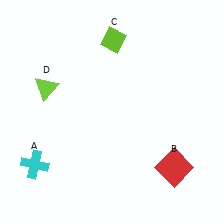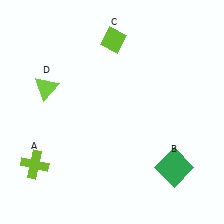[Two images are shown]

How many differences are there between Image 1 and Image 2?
There are 2 differences between the two images.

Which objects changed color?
A changed from cyan to lime. B changed from red to green.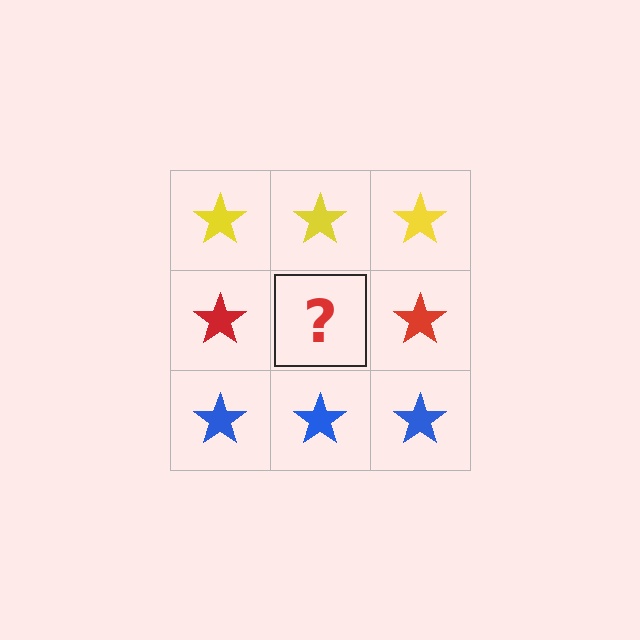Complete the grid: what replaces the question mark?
The question mark should be replaced with a red star.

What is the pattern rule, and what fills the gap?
The rule is that each row has a consistent color. The gap should be filled with a red star.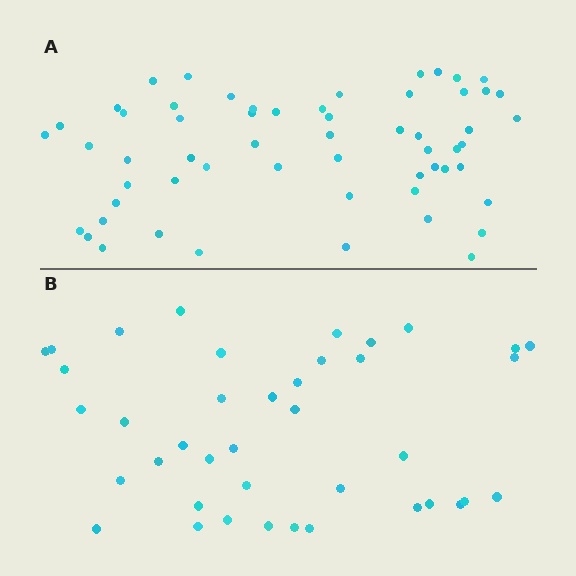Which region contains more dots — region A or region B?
Region A (the top region) has more dots.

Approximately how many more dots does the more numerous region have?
Region A has approximately 20 more dots than region B.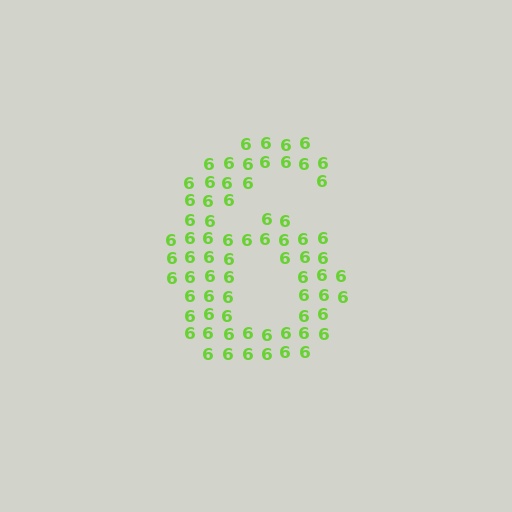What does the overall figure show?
The overall figure shows the digit 6.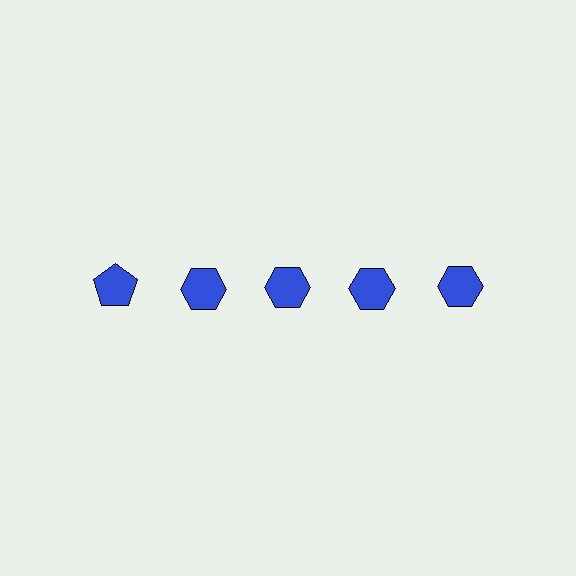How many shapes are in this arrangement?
There are 5 shapes arranged in a grid pattern.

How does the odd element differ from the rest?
It has a different shape: pentagon instead of hexagon.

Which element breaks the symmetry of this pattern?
The blue pentagon in the top row, leftmost column breaks the symmetry. All other shapes are blue hexagons.